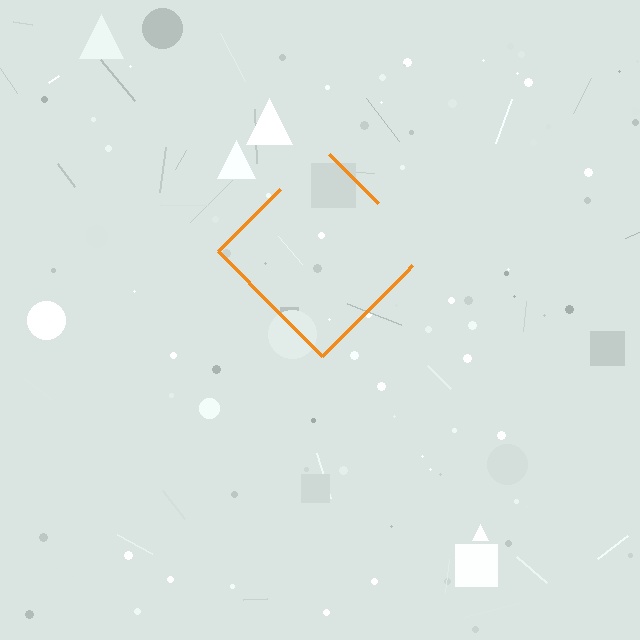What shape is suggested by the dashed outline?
The dashed outline suggests a diamond.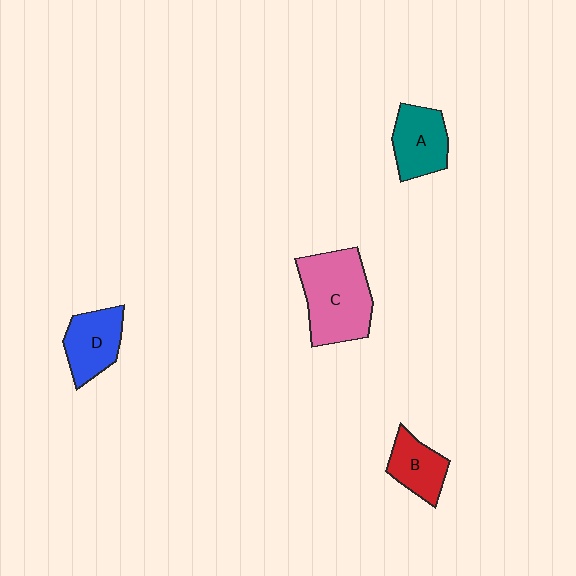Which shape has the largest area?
Shape C (pink).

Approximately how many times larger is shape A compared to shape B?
Approximately 1.2 times.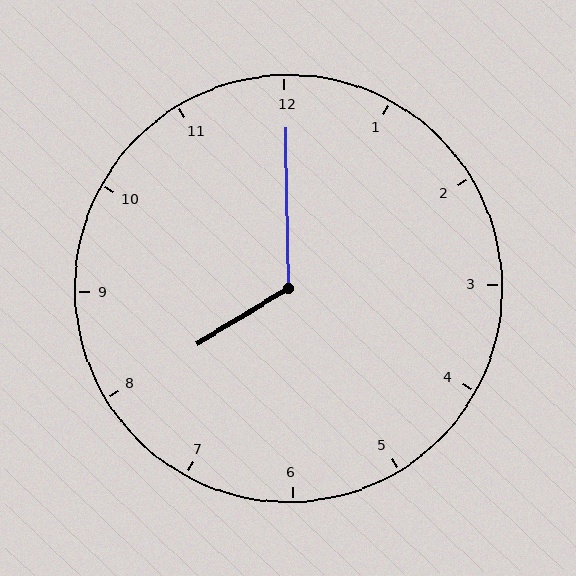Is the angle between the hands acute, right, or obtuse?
It is obtuse.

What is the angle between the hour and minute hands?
Approximately 120 degrees.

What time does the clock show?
8:00.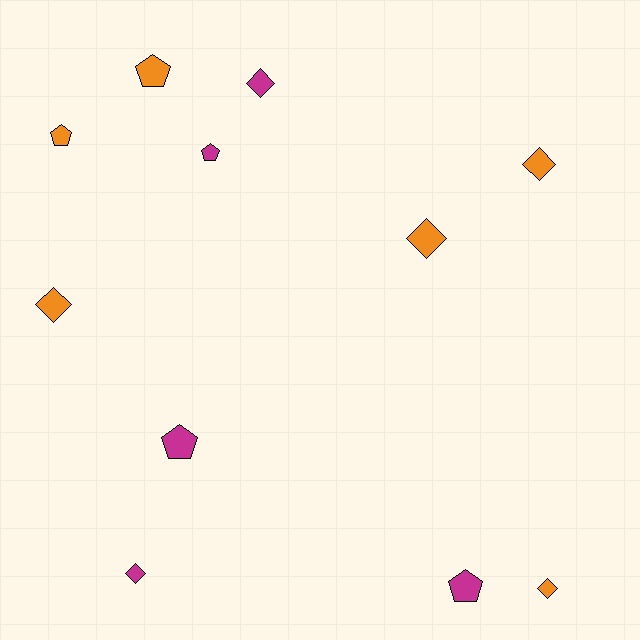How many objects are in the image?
There are 11 objects.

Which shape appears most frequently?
Diamond, with 6 objects.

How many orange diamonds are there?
There are 4 orange diamonds.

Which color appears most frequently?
Orange, with 6 objects.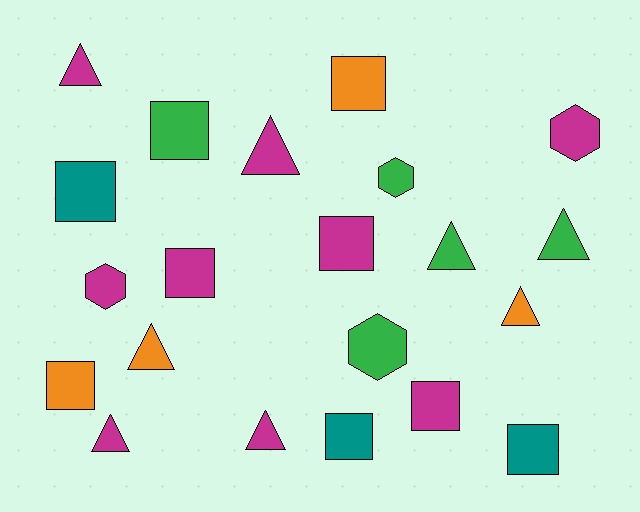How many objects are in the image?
There are 21 objects.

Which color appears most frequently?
Magenta, with 9 objects.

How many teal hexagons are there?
There are no teal hexagons.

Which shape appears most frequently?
Square, with 9 objects.